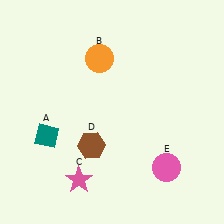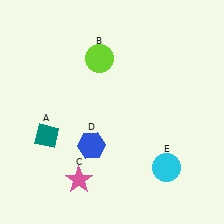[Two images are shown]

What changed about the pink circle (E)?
In Image 1, E is pink. In Image 2, it changed to cyan.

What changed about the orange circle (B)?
In Image 1, B is orange. In Image 2, it changed to lime.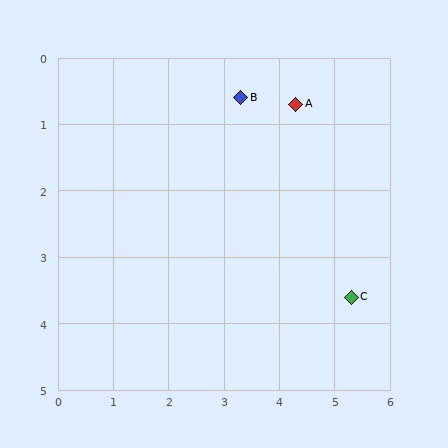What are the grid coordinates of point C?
Point C is at approximately (5.3, 3.6).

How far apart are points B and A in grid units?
Points B and A are about 1.0 grid units apart.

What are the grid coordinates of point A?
Point A is at approximately (4.3, 0.7).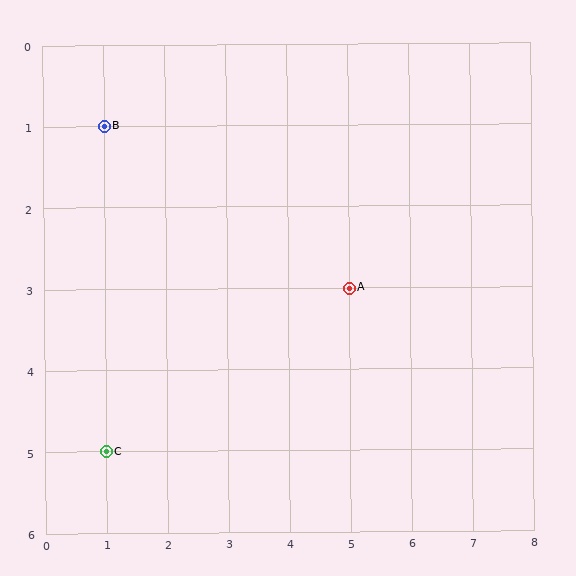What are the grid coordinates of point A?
Point A is at grid coordinates (5, 3).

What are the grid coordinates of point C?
Point C is at grid coordinates (1, 5).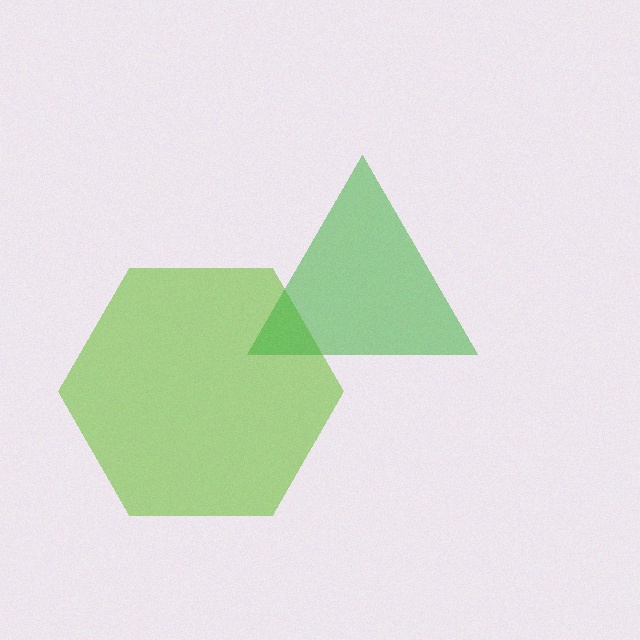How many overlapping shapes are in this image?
There are 2 overlapping shapes in the image.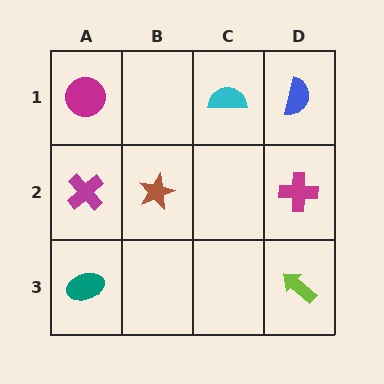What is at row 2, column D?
A magenta cross.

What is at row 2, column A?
A magenta cross.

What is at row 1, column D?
A blue semicircle.